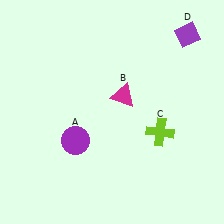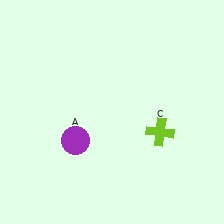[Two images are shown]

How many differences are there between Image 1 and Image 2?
There are 2 differences between the two images.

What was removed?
The purple diamond (D), the magenta triangle (B) were removed in Image 2.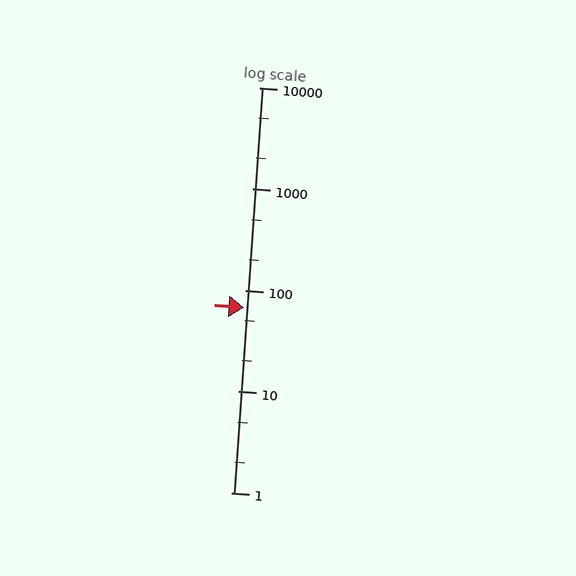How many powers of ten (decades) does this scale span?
The scale spans 4 decades, from 1 to 10000.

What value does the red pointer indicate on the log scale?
The pointer indicates approximately 67.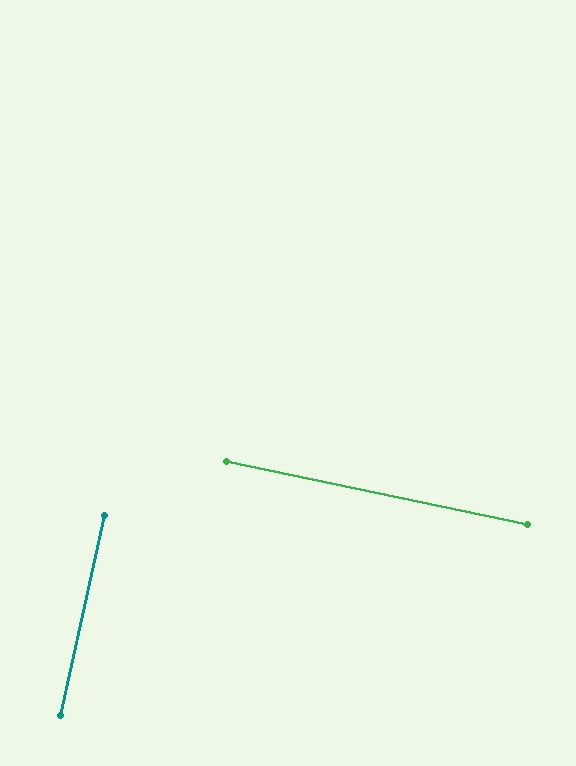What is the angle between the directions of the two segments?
Approximately 89 degrees.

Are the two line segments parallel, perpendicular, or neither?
Perpendicular — they meet at approximately 89°.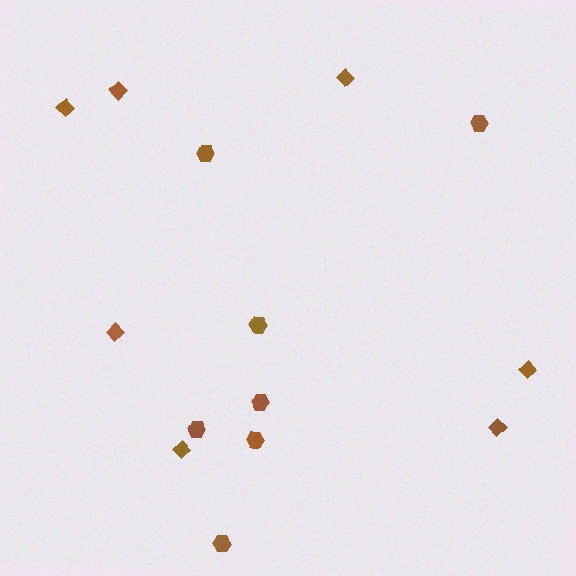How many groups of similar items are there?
There are 2 groups: one group of diamonds (7) and one group of hexagons (7).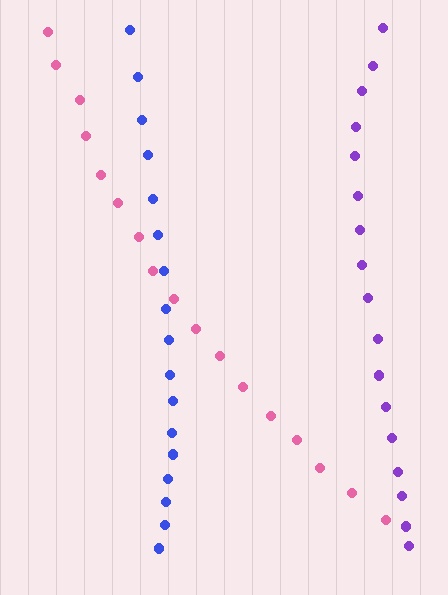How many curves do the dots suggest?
There are 3 distinct paths.